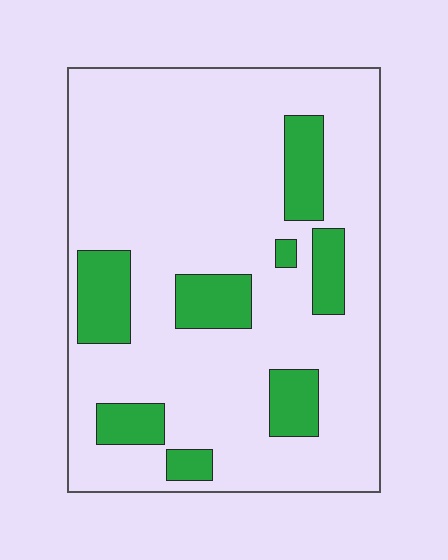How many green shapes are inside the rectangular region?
8.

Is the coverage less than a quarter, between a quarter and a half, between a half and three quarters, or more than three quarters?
Less than a quarter.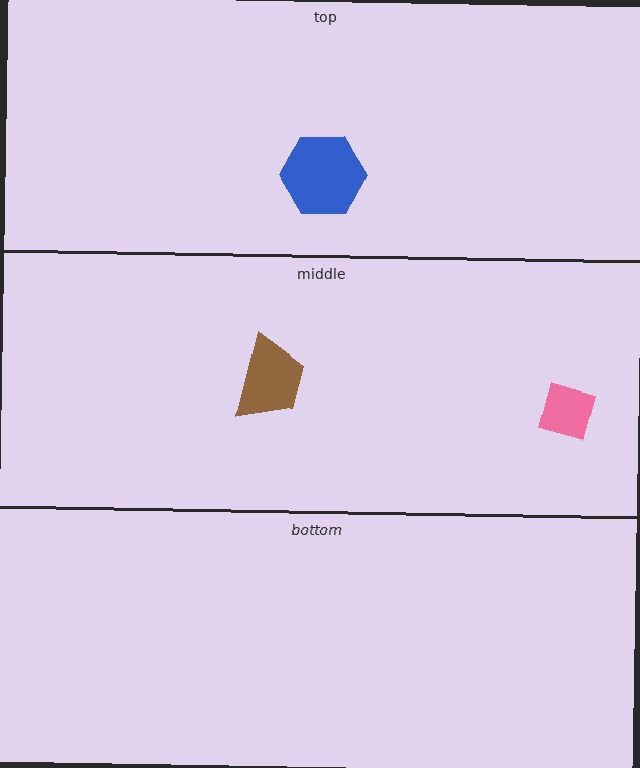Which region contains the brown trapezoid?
The middle region.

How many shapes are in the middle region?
2.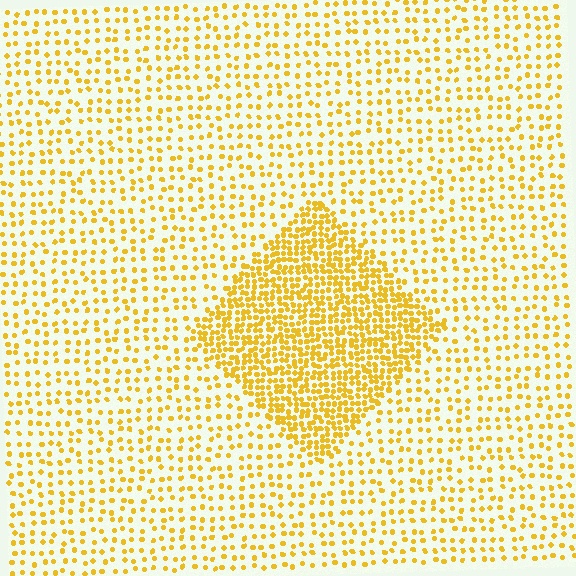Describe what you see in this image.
The image contains small yellow elements arranged at two different densities. A diamond-shaped region is visible where the elements are more densely packed than the surrounding area.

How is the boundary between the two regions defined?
The boundary is defined by a change in element density (approximately 2.5x ratio). All elements are the same color, size, and shape.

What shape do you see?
I see a diamond.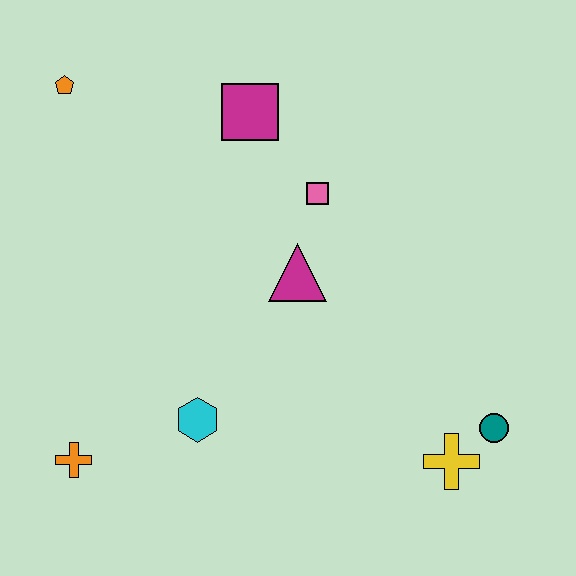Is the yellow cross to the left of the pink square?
No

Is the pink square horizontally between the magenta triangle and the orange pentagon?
No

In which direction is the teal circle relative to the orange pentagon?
The teal circle is to the right of the orange pentagon.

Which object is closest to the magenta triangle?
The pink square is closest to the magenta triangle.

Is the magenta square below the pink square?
No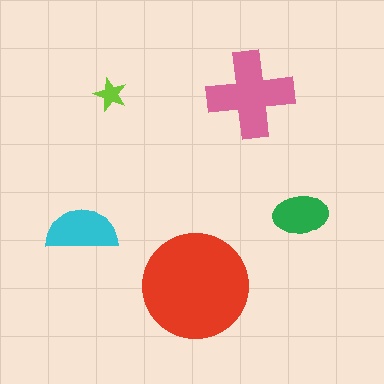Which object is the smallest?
The lime star.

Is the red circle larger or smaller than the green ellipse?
Larger.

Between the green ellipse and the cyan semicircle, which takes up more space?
The cyan semicircle.